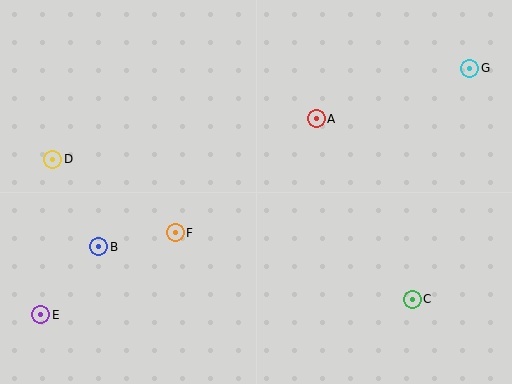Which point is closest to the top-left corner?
Point D is closest to the top-left corner.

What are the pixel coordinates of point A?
Point A is at (316, 119).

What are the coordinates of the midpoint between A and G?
The midpoint between A and G is at (393, 93).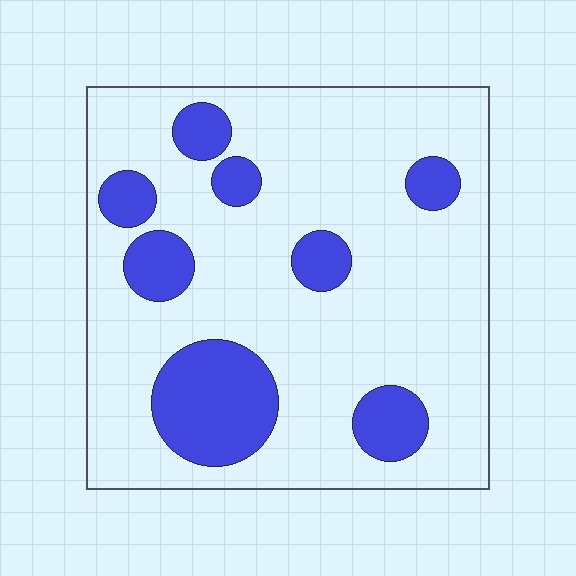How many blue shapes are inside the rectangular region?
8.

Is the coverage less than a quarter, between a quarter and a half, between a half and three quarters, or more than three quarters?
Less than a quarter.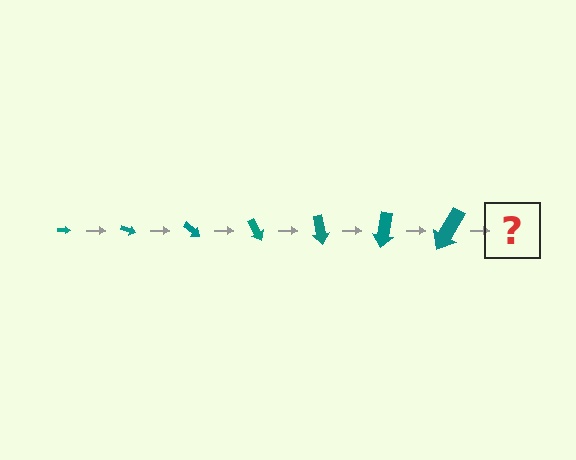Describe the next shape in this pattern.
It should be an arrow, larger than the previous one and rotated 140 degrees from the start.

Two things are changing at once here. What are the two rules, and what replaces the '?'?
The two rules are that the arrow grows larger each step and it rotates 20 degrees each step. The '?' should be an arrow, larger than the previous one and rotated 140 degrees from the start.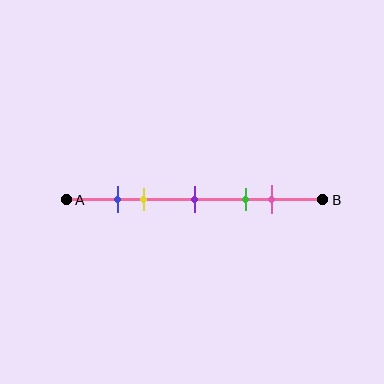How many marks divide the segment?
There are 5 marks dividing the segment.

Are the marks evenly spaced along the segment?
No, the marks are not evenly spaced.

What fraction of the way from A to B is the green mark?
The green mark is approximately 70% (0.7) of the way from A to B.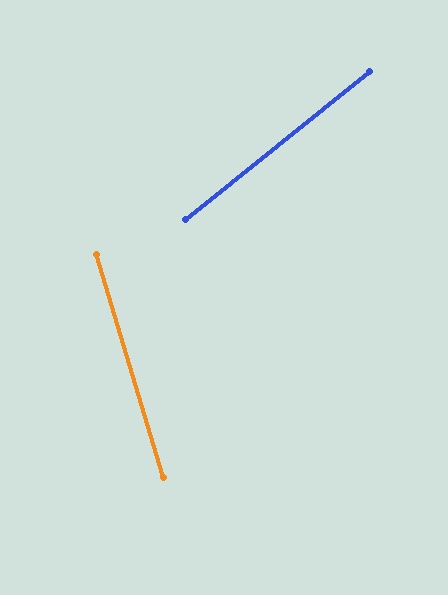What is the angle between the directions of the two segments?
Approximately 68 degrees.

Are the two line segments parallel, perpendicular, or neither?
Neither parallel nor perpendicular — they differ by about 68°.